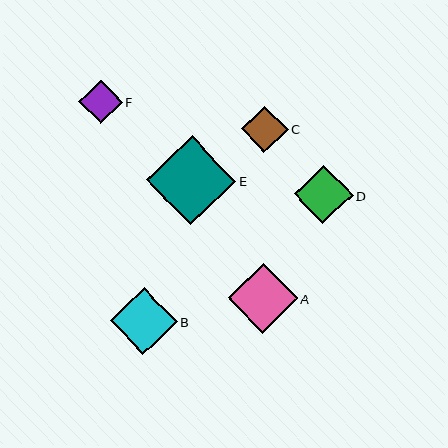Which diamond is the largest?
Diamond E is the largest with a size of approximately 89 pixels.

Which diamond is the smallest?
Diamond F is the smallest with a size of approximately 43 pixels.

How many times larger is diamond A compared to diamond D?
Diamond A is approximately 1.2 times the size of diamond D.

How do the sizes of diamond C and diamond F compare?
Diamond C and diamond F are approximately the same size.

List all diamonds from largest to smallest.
From largest to smallest: E, A, B, D, C, F.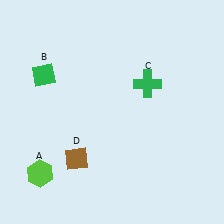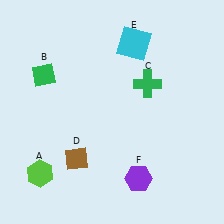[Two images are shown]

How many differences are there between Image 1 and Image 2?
There are 2 differences between the two images.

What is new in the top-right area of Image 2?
A cyan square (E) was added in the top-right area of Image 2.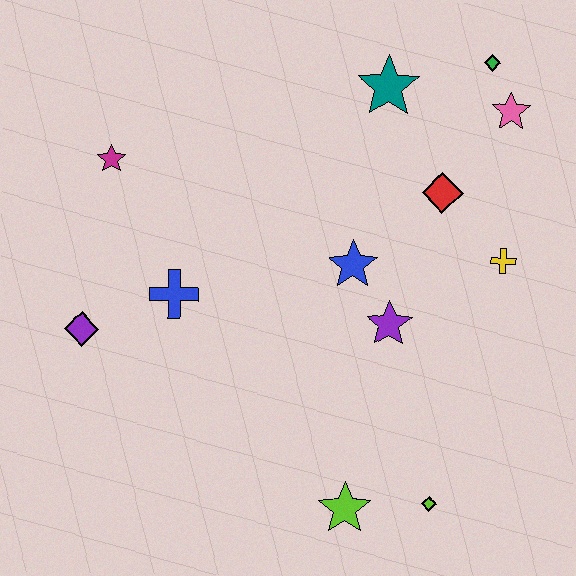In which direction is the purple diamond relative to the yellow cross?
The purple diamond is to the left of the yellow cross.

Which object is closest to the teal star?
The green diamond is closest to the teal star.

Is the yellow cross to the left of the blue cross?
No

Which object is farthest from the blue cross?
The green diamond is farthest from the blue cross.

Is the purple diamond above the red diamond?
No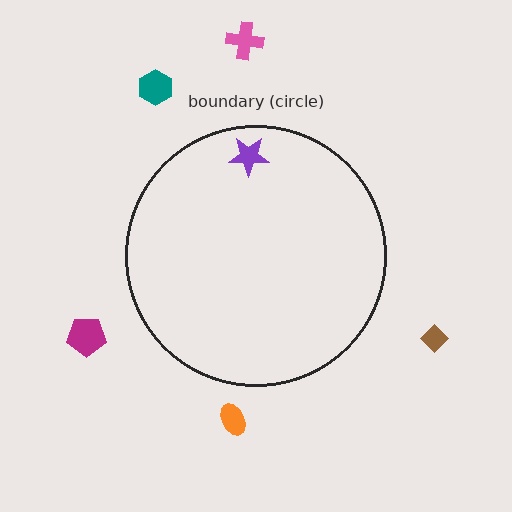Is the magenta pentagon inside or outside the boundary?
Outside.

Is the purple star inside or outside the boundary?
Inside.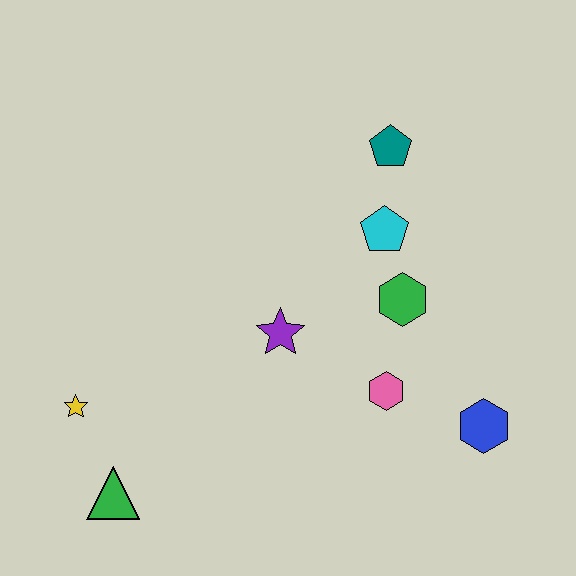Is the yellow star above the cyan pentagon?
No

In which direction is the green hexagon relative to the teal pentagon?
The green hexagon is below the teal pentagon.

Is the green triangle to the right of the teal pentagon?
No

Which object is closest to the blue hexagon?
The pink hexagon is closest to the blue hexagon.